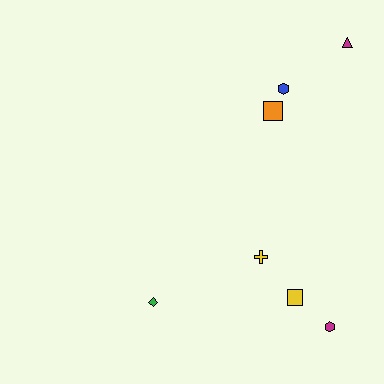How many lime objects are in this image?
There are no lime objects.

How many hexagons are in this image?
There are 2 hexagons.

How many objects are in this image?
There are 7 objects.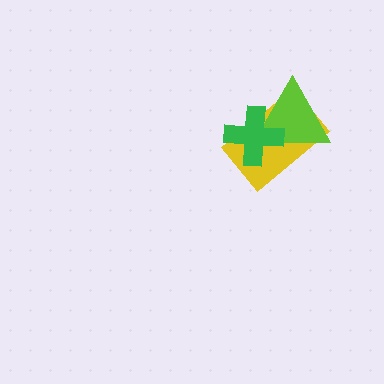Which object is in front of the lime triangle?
The green cross is in front of the lime triangle.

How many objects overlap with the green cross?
2 objects overlap with the green cross.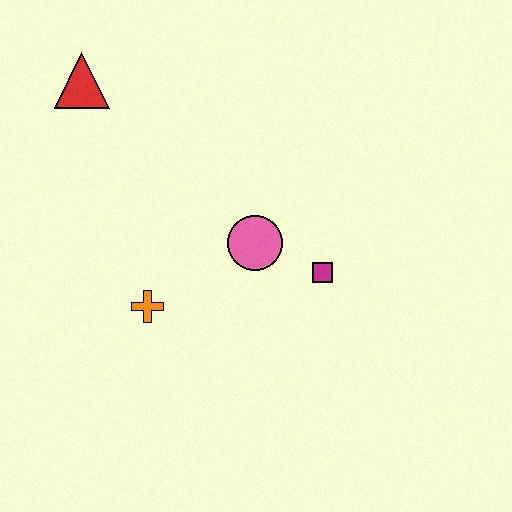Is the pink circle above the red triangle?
No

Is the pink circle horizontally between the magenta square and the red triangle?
Yes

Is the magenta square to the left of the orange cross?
No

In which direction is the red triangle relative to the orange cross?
The red triangle is above the orange cross.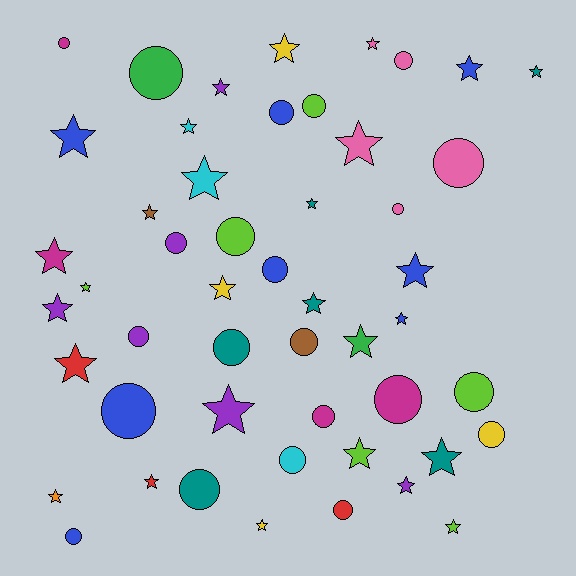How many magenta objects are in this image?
There are 4 magenta objects.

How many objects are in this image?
There are 50 objects.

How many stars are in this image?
There are 28 stars.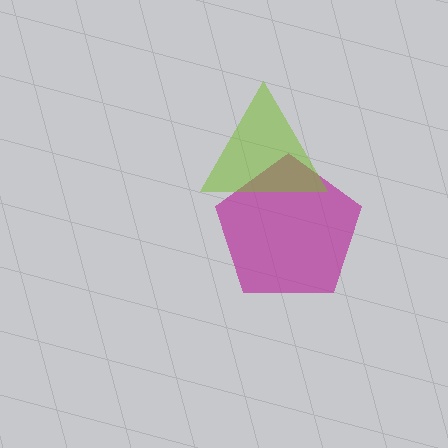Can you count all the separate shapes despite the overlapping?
Yes, there are 2 separate shapes.